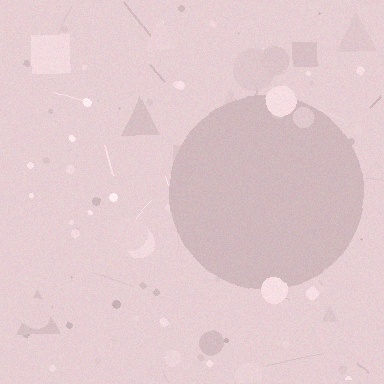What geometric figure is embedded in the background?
A circle is embedded in the background.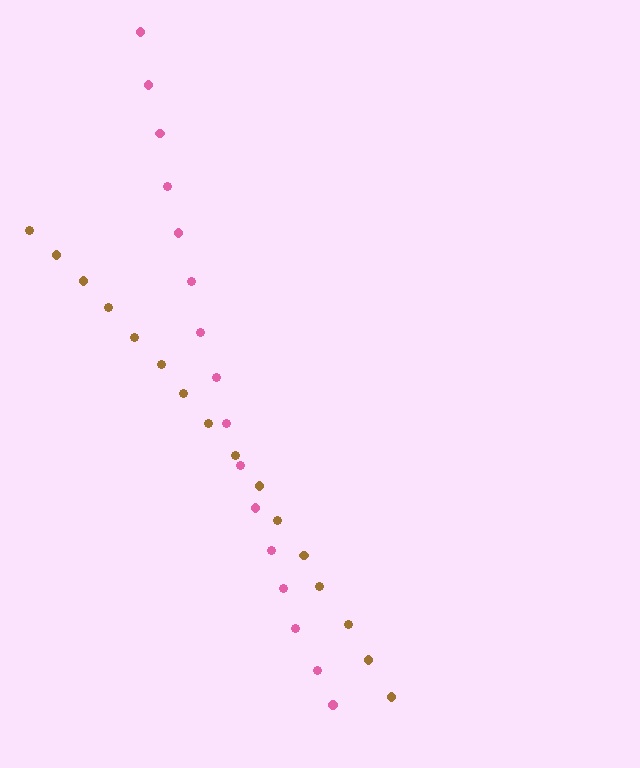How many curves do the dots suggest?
There are 2 distinct paths.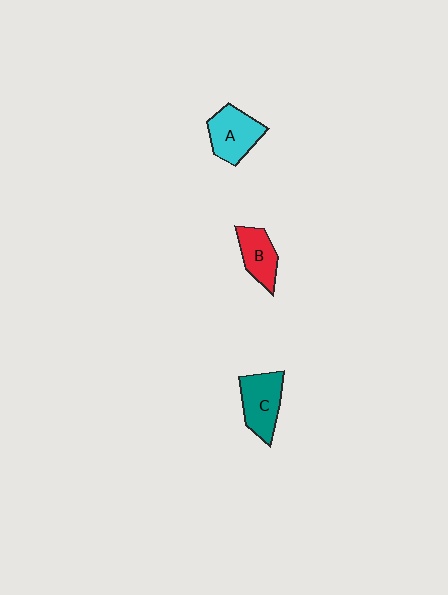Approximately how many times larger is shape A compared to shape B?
Approximately 1.3 times.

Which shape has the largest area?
Shape A (cyan).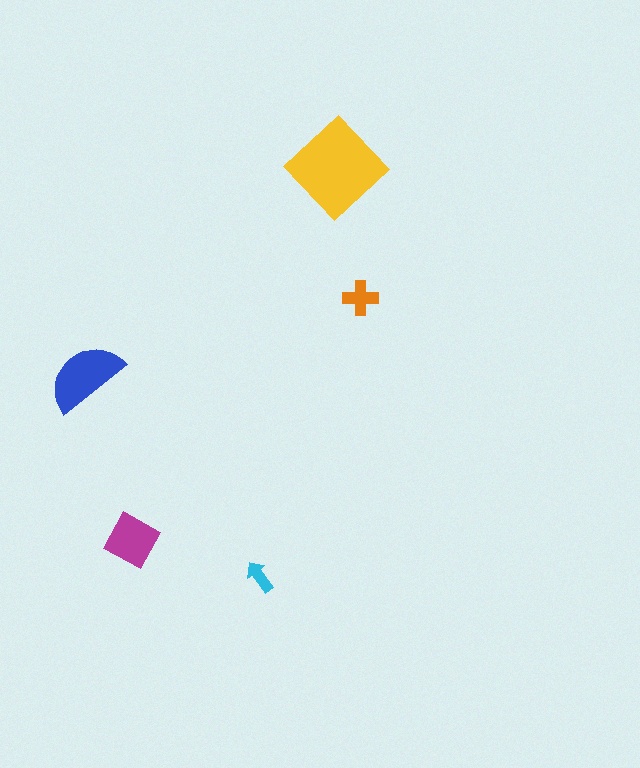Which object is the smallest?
The cyan arrow.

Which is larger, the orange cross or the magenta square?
The magenta square.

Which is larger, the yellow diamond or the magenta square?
The yellow diamond.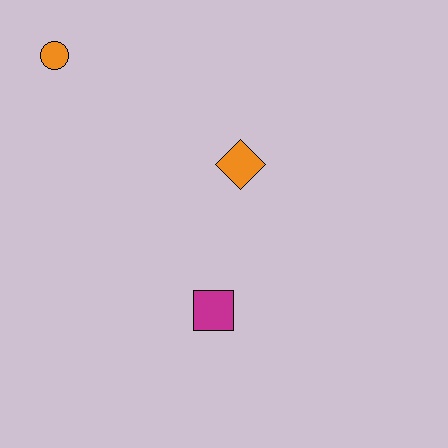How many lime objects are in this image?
There are no lime objects.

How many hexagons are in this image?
There are no hexagons.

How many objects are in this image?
There are 3 objects.